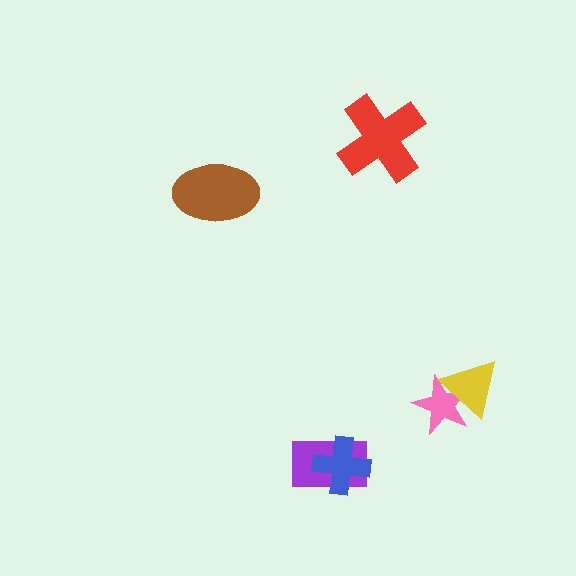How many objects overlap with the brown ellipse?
0 objects overlap with the brown ellipse.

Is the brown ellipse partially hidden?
No, no other shape covers it.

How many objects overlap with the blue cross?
1 object overlaps with the blue cross.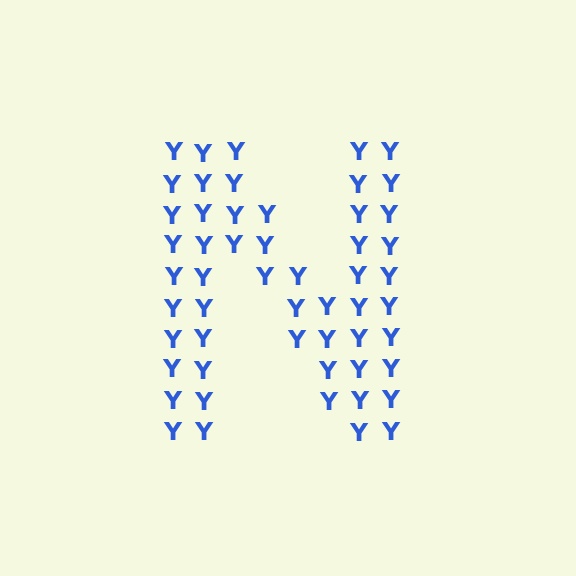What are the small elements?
The small elements are letter Y's.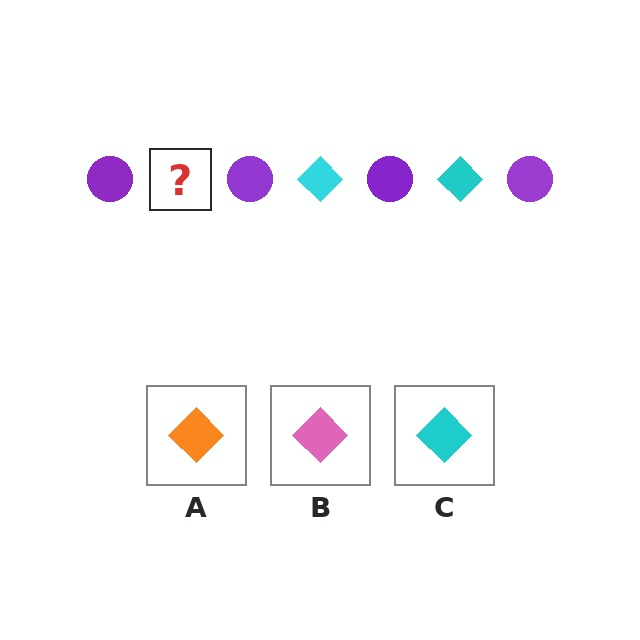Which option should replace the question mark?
Option C.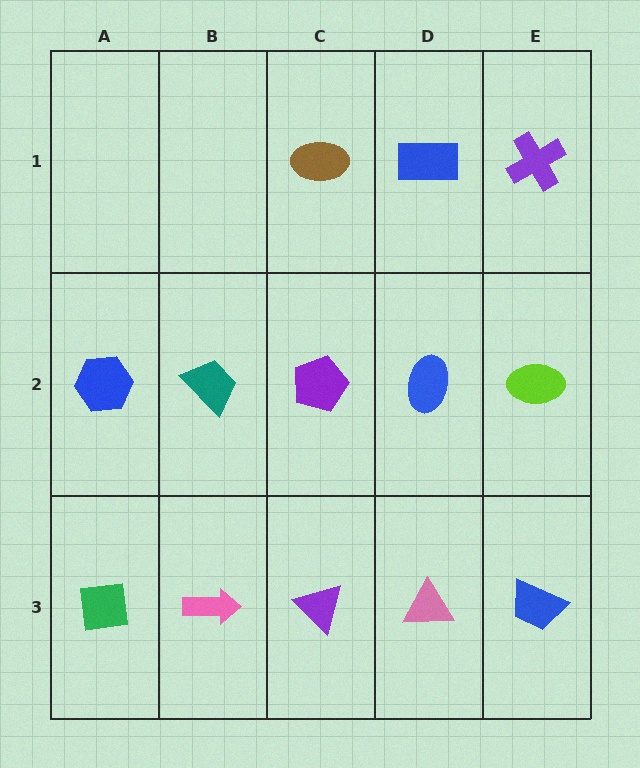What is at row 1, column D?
A blue rectangle.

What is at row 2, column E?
A lime ellipse.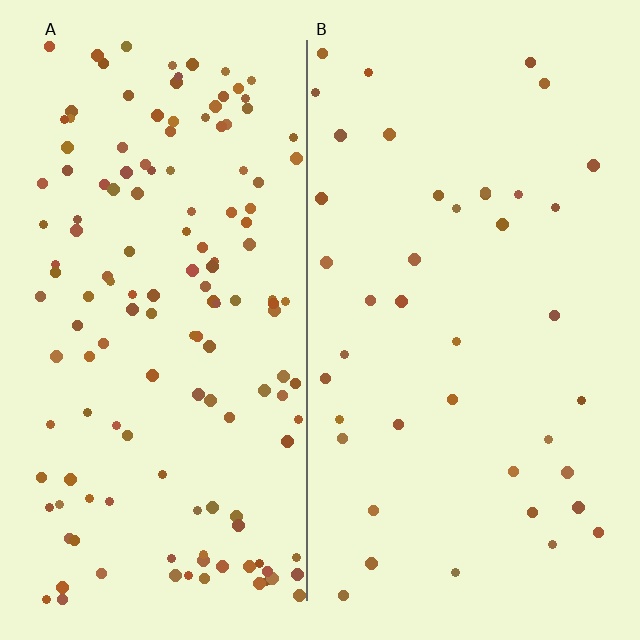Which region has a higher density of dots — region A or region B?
A (the left).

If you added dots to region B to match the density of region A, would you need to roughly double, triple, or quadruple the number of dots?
Approximately triple.